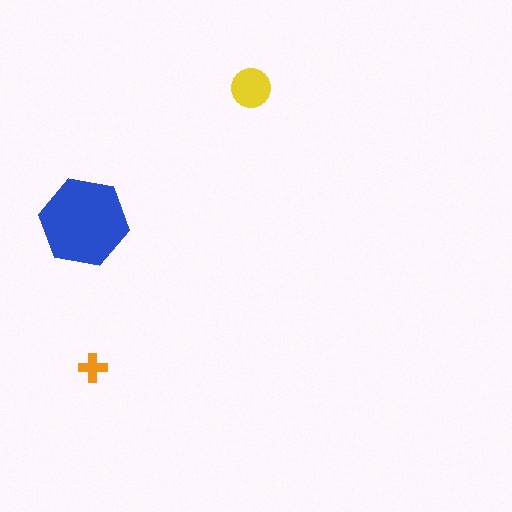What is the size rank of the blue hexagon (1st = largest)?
1st.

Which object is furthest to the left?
The blue hexagon is leftmost.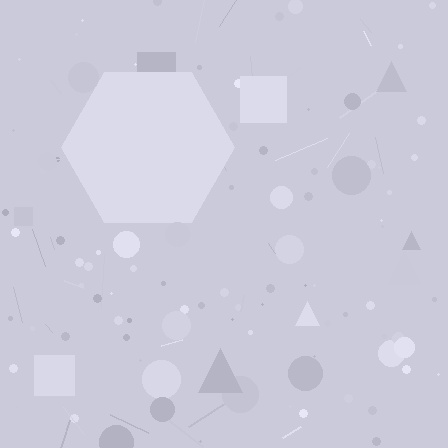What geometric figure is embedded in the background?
A hexagon is embedded in the background.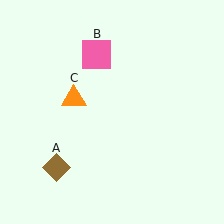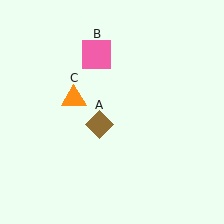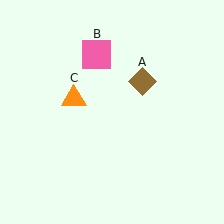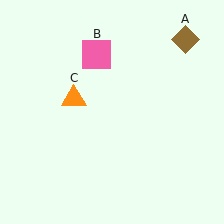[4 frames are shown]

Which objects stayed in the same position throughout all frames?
Pink square (object B) and orange triangle (object C) remained stationary.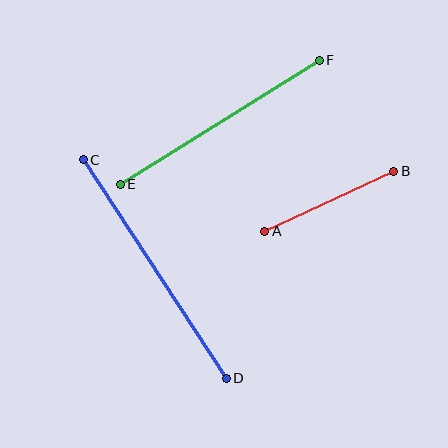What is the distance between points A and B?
The distance is approximately 143 pixels.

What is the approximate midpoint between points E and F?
The midpoint is at approximately (220, 122) pixels.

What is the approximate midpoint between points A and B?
The midpoint is at approximately (329, 201) pixels.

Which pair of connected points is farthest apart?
Points C and D are farthest apart.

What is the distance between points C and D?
The distance is approximately 261 pixels.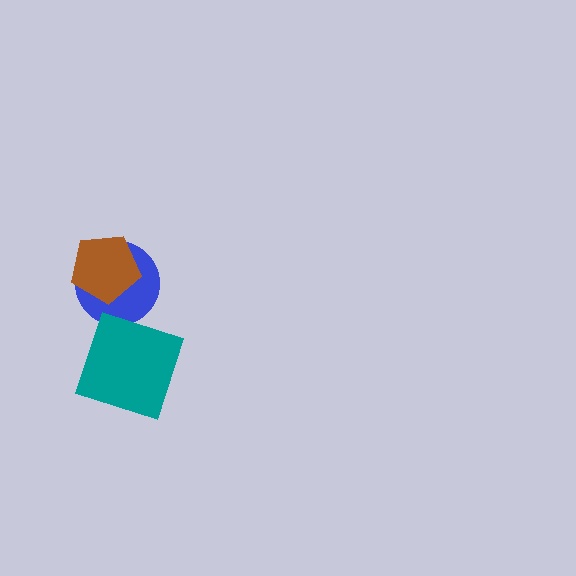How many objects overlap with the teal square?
0 objects overlap with the teal square.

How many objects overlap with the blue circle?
1 object overlaps with the blue circle.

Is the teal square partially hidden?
No, no other shape covers it.